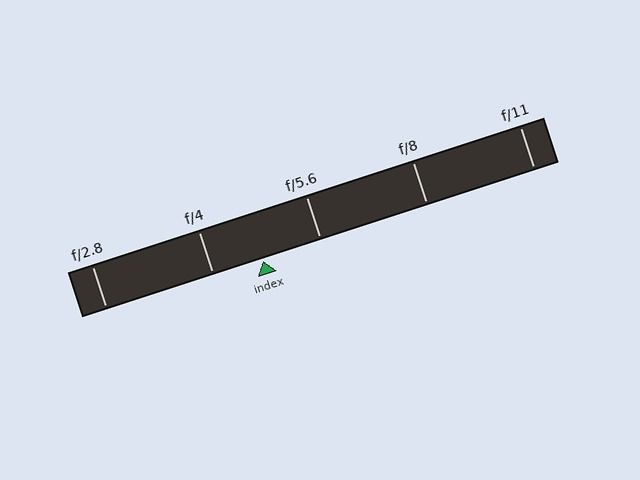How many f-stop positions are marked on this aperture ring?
There are 5 f-stop positions marked.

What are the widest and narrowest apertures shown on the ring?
The widest aperture shown is f/2.8 and the narrowest is f/11.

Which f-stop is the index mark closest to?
The index mark is closest to f/4.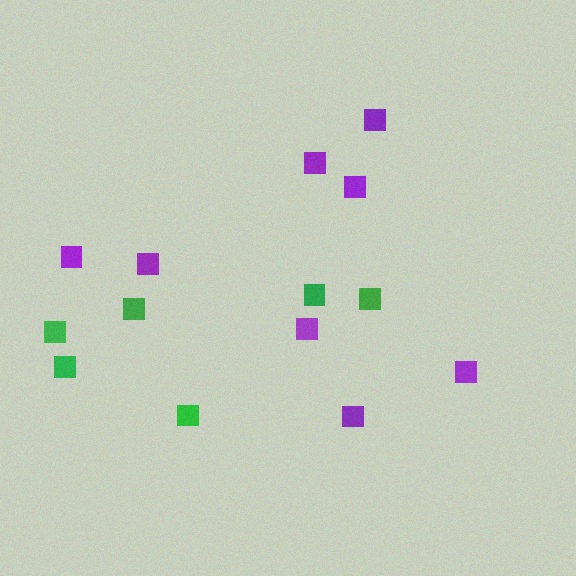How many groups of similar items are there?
There are 2 groups: one group of purple squares (8) and one group of green squares (6).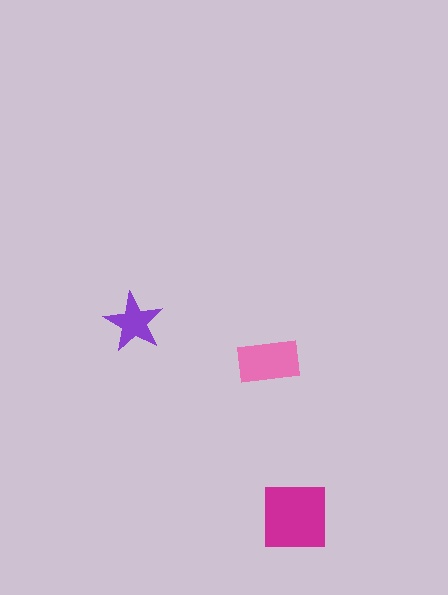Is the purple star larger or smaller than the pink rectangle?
Smaller.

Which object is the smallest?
The purple star.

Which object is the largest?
The magenta square.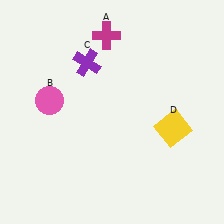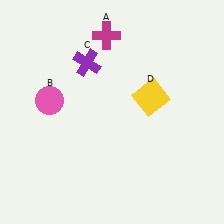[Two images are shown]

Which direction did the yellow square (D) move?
The yellow square (D) moved up.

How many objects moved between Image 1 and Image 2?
1 object moved between the two images.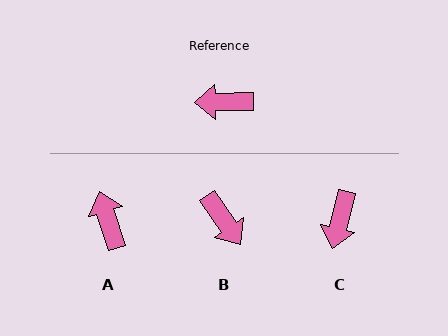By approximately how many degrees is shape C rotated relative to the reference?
Approximately 75 degrees counter-clockwise.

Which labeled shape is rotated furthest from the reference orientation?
B, about 124 degrees away.